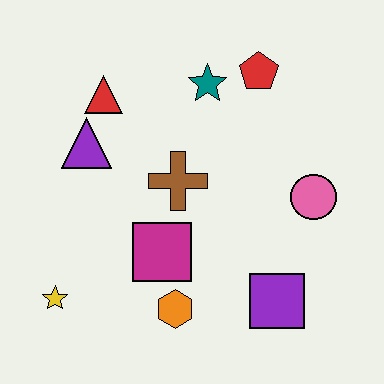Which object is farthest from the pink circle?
The yellow star is farthest from the pink circle.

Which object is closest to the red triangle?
The purple triangle is closest to the red triangle.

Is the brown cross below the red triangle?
Yes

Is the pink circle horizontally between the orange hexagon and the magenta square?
No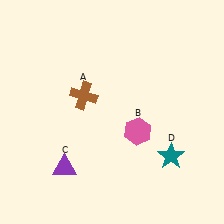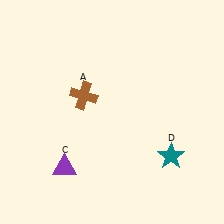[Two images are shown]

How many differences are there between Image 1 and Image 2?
There is 1 difference between the two images.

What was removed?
The pink hexagon (B) was removed in Image 2.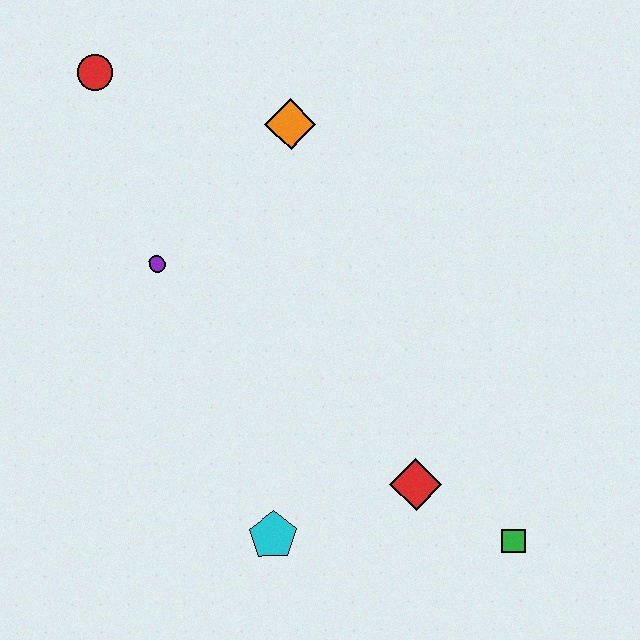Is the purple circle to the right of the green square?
No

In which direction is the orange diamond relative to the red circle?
The orange diamond is to the right of the red circle.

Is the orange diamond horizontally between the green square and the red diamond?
No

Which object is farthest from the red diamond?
The red circle is farthest from the red diamond.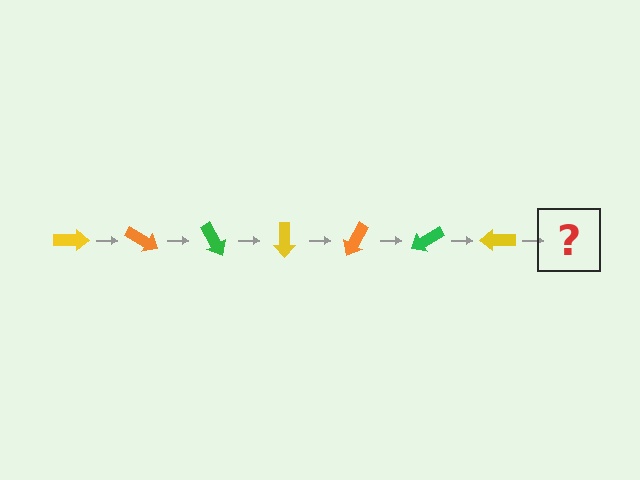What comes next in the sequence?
The next element should be an orange arrow, rotated 210 degrees from the start.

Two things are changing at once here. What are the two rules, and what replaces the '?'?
The two rules are that it rotates 30 degrees each step and the color cycles through yellow, orange, and green. The '?' should be an orange arrow, rotated 210 degrees from the start.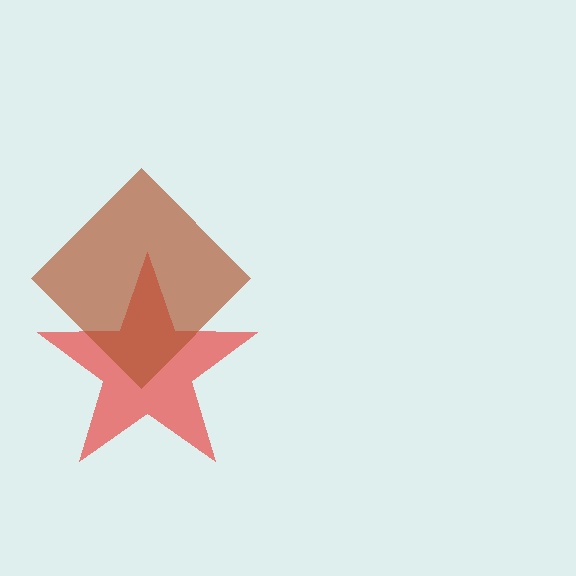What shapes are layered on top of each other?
The layered shapes are: a red star, a brown diamond.